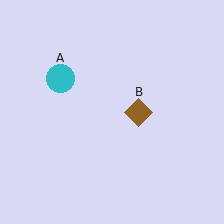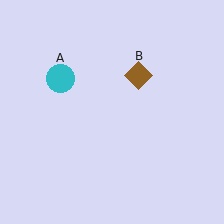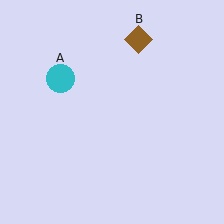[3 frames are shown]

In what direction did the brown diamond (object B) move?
The brown diamond (object B) moved up.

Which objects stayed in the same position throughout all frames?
Cyan circle (object A) remained stationary.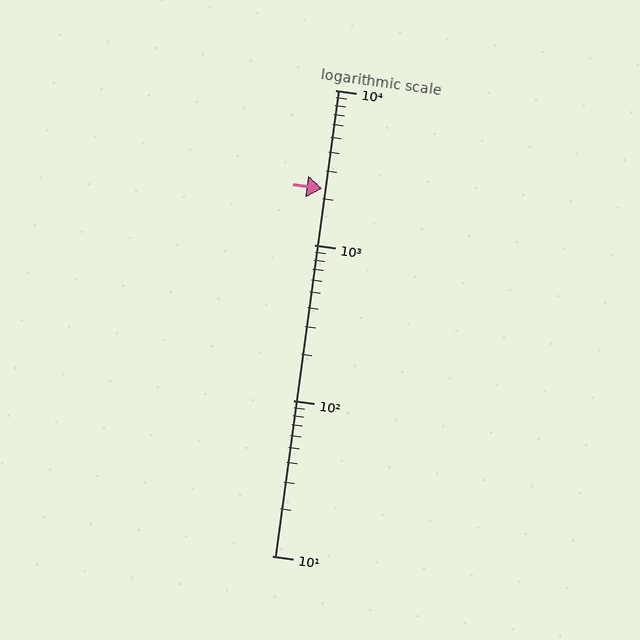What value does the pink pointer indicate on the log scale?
The pointer indicates approximately 2300.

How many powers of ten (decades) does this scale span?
The scale spans 3 decades, from 10 to 10000.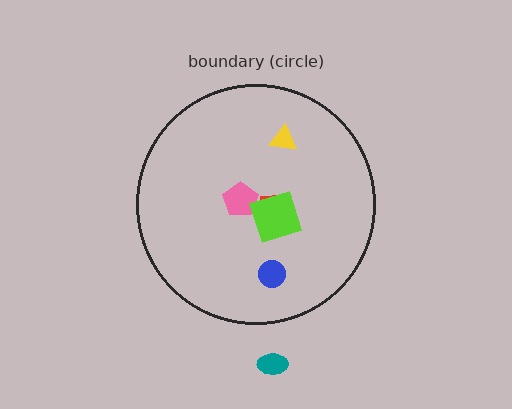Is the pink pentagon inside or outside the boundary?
Inside.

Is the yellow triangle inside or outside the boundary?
Inside.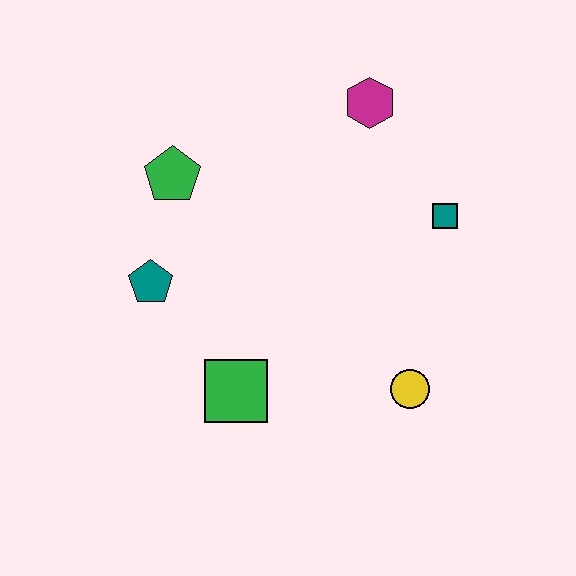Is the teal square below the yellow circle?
No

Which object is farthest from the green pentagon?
The yellow circle is farthest from the green pentagon.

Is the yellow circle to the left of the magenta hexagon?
No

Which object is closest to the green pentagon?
The teal pentagon is closest to the green pentagon.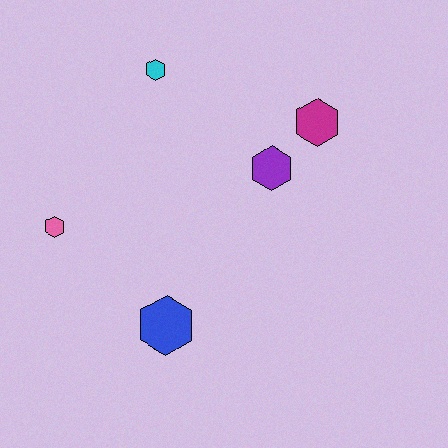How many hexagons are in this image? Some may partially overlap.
There are 5 hexagons.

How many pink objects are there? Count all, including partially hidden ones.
There is 1 pink object.